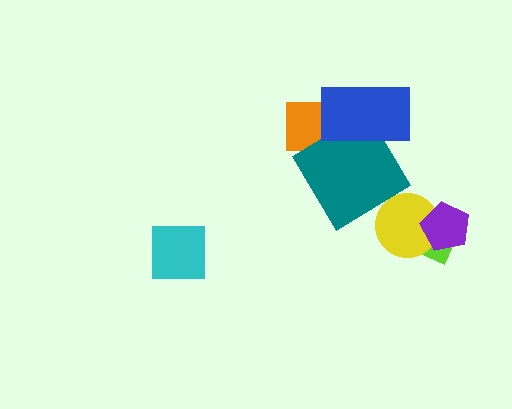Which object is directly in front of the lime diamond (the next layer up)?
The yellow circle is directly in front of the lime diamond.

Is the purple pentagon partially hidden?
No, no other shape covers it.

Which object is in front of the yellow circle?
The purple pentagon is in front of the yellow circle.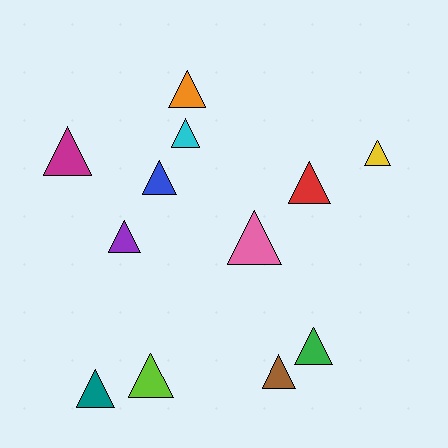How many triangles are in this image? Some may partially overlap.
There are 12 triangles.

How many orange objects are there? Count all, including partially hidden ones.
There is 1 orange object.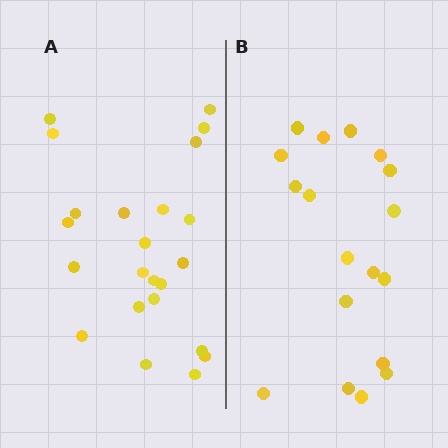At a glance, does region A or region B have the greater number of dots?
Region A (the left region) has more dots.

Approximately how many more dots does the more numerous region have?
Region A has about 5 more dots than region B.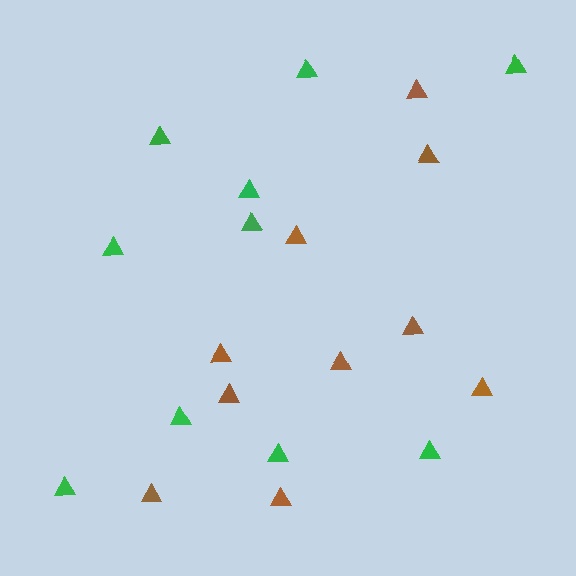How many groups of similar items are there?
There are 2 groups: one group of green triangles (10) and one group of brown triangles (10).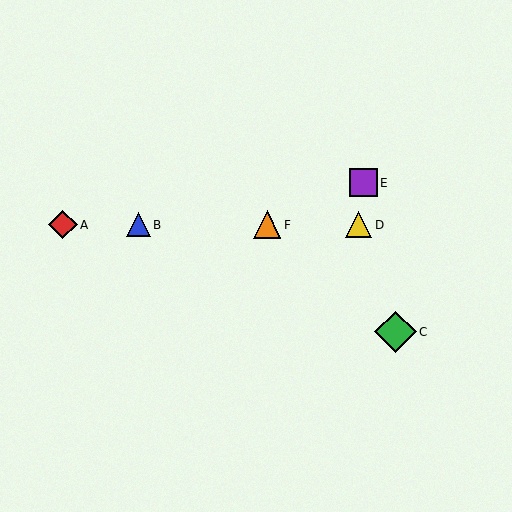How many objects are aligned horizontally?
4 objects (A, B, D, F) are aligned horizontally.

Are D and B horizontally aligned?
Yes, both are at y≈225.